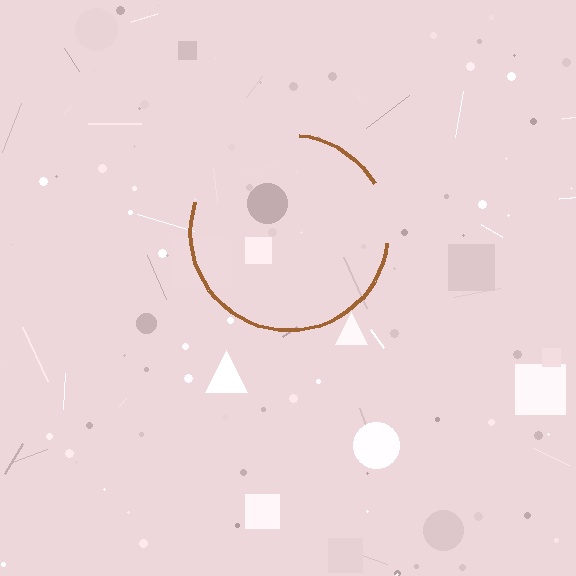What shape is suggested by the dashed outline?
The dashed outline suggests a circle.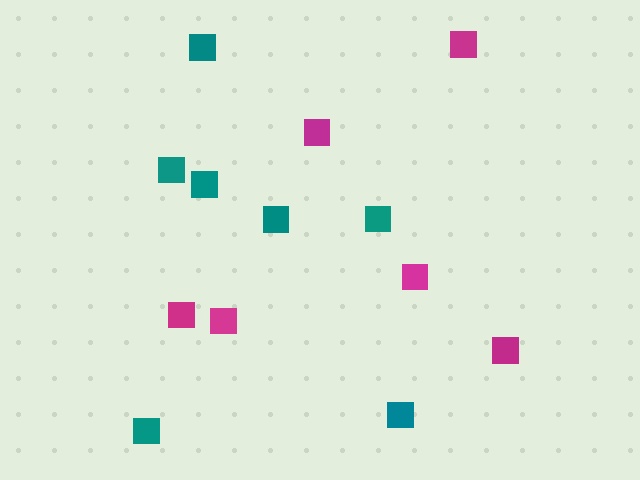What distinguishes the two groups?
There are 2 groups: one group of teal squares (7) and one group of magenta squares (6).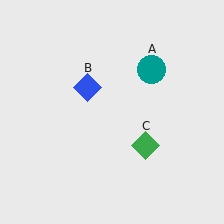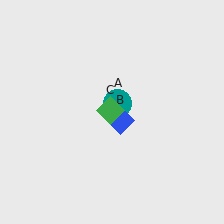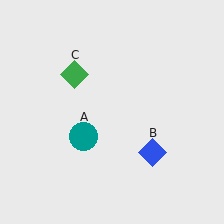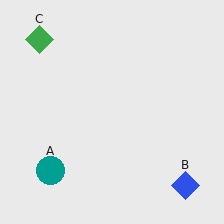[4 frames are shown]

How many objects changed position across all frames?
3 objects changed position: teal circle (object A), blue diamond (object B), green diamond (object C).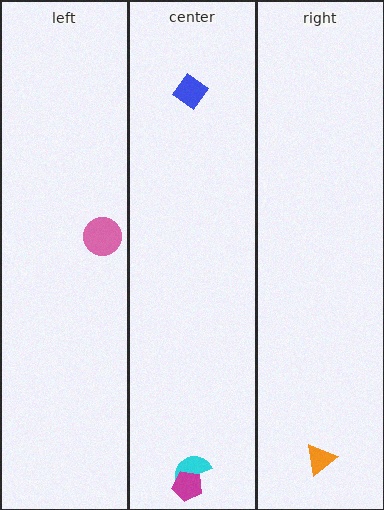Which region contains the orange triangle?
The right region.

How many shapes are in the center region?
3.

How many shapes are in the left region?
1.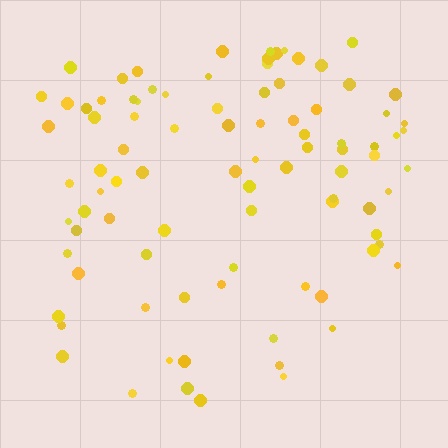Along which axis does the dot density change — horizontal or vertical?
Vertical.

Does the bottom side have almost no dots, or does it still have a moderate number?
Still a moderate number, just noticeably fewer than the top.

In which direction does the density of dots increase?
From bottom to top, with the top side densest.